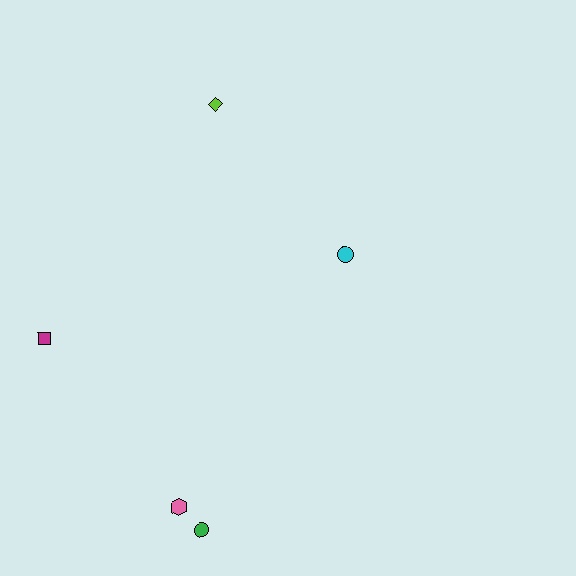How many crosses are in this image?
There are no crosses.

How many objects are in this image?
There are 5 objects.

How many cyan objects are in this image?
There is 1 cyan object.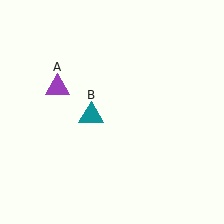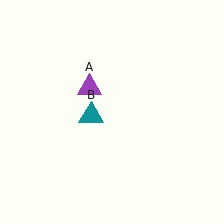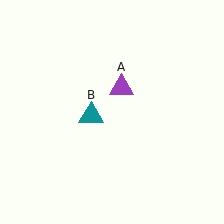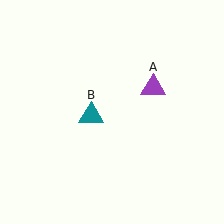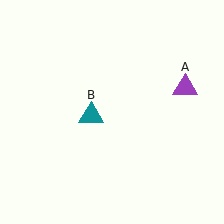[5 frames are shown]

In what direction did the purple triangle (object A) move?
The purple triangle (object A) moved right.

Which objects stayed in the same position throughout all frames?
Teal triangle (object B) remained stationary.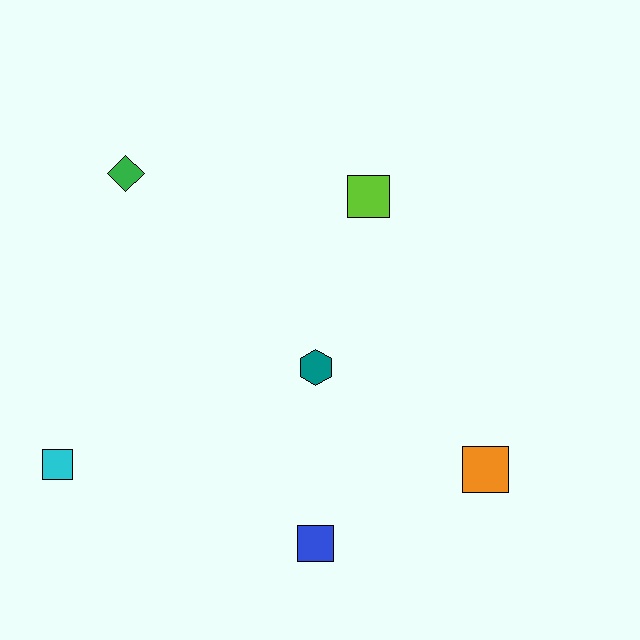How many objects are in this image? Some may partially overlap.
There are 6 objects.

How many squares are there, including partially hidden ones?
There are 4 squares.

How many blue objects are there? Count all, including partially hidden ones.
There is 1 blue object.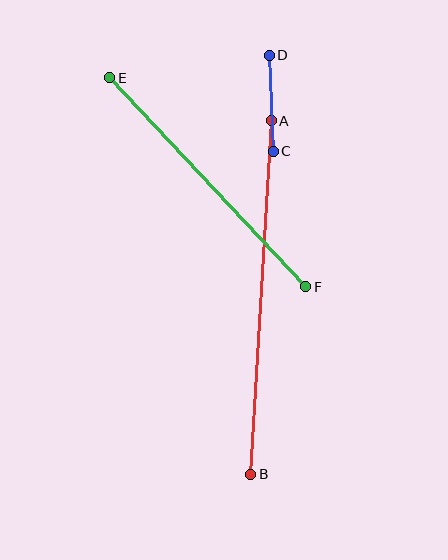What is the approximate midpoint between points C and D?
The midpoint is at approximately (271, 103) pixels.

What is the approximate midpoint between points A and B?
The midpoint is at approximately (261, 297) pixels.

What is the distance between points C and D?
The distance is approximately 96 pixels.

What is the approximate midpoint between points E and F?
The midpoint is at approximately (208, 182) pixels.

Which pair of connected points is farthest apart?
Points A and B are farthest apart.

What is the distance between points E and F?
The distance is approximately 286 pixels.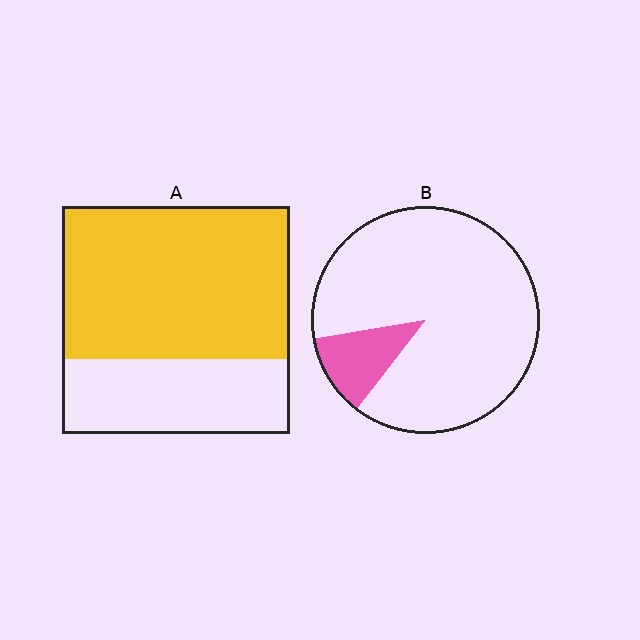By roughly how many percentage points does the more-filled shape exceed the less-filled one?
By roughly 55 percentage points (A over B).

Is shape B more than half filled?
No.